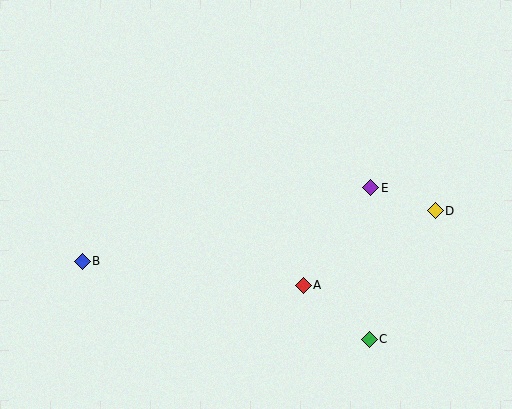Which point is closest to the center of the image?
Point A at (303, 285) is closest to the center.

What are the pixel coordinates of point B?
Point B is at (82, 261).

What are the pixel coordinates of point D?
Point D is at (435, 211).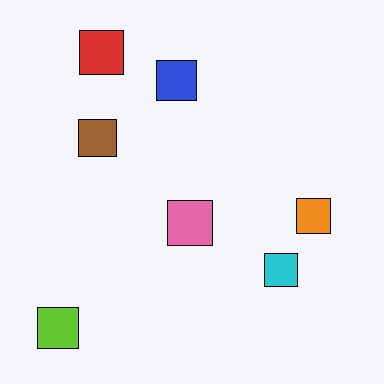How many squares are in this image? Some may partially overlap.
There are 7 squares.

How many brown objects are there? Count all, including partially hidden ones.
There is 1 brown object.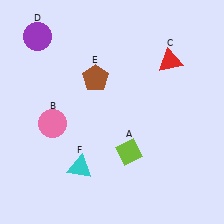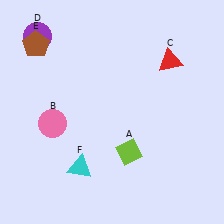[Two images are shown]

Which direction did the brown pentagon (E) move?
The brown pentagon (E) moved left.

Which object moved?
The brown pentagon (E) moved left.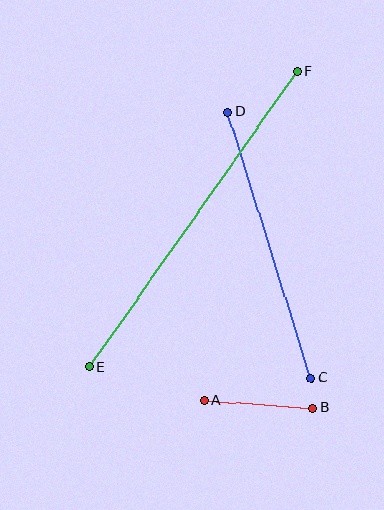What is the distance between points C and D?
The distance is approximately 279 pixels.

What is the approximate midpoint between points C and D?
The midpoint is at approximately (270, 245) pixels.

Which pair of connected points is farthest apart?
Points E and F are farthest apart.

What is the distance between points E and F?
The distance is approximately 362 pixels.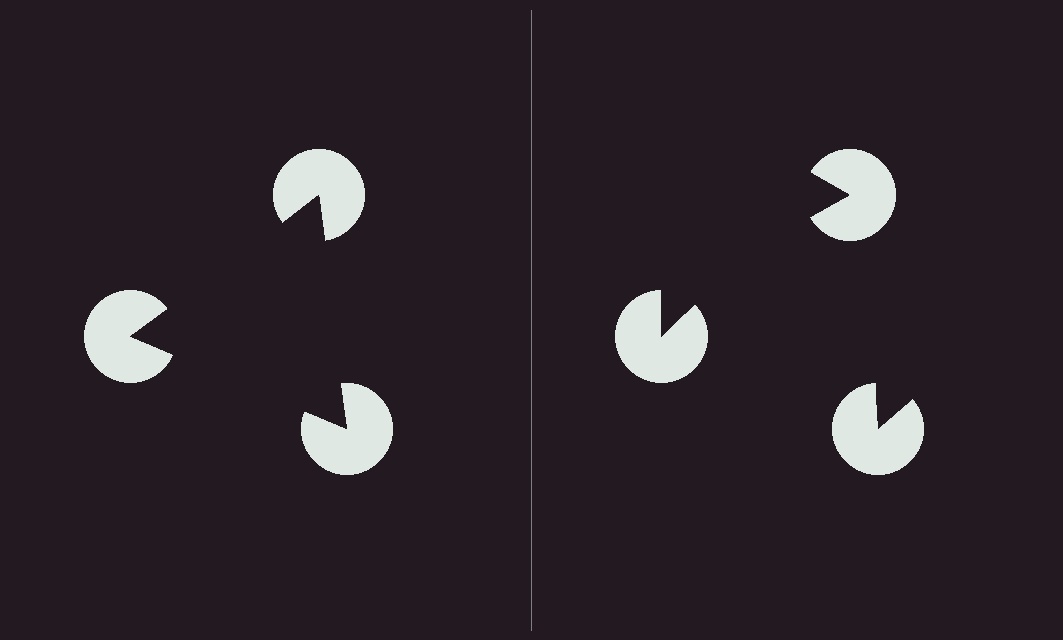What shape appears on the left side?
An illusory triangle.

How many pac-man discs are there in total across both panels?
6 — 3 on each side.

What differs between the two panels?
The pac-man discs are positioned identically on both sides; only the wedge orientations differ. On the left they align to a triangle; on the right they are misaligned.